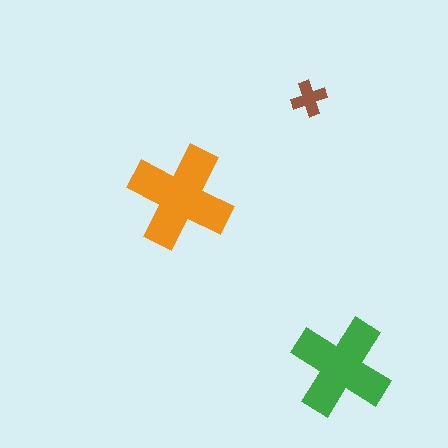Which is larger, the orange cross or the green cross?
The orange one.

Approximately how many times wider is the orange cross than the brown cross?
About 3 times wider.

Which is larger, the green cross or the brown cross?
The green one.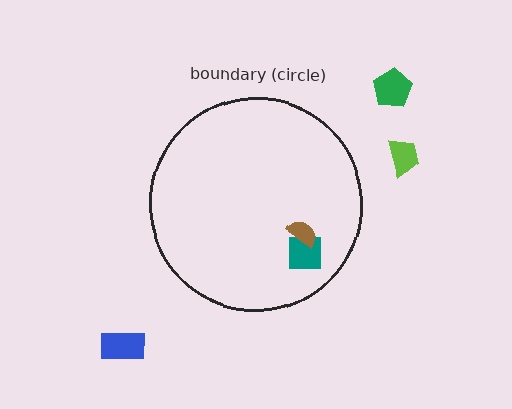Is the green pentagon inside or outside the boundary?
Outside.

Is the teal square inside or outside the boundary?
Inside.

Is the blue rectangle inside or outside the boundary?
Outside.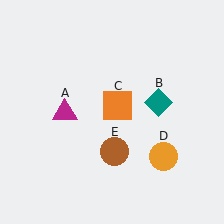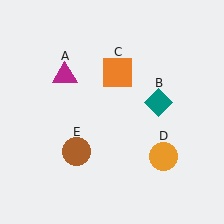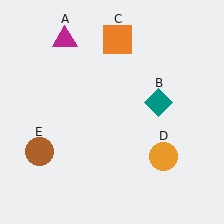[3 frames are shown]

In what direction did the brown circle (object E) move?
The brown circle (object E) moved left.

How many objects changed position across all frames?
3 objects changed position: magenta triangle (object A), orange square (object C), brown circle (object E).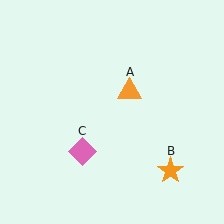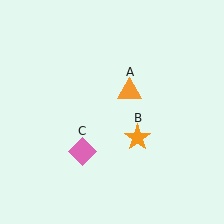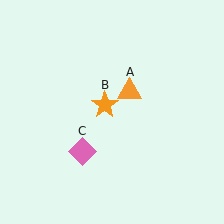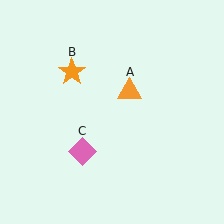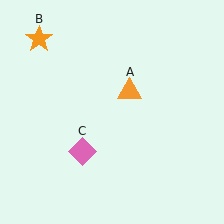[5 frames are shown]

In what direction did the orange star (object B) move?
The orange star (object B) moved up and to the left.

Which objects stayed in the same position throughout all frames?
Orange triangle (object A) and pink diamond (object C) remained stationary.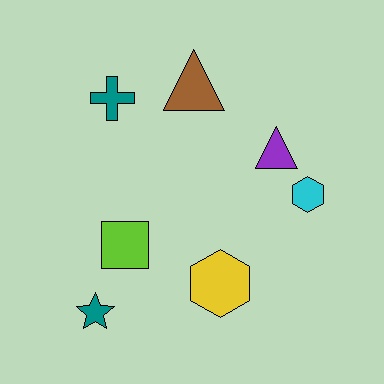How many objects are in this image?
There are 7 objects.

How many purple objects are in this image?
There is 1 purple object.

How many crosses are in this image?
There is 1 cross.